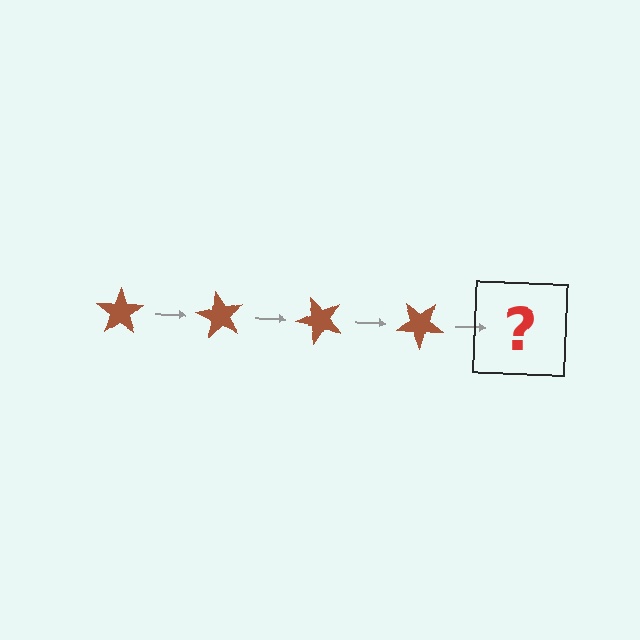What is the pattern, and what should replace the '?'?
The pattern is that the star rotates 60 degrees each step. The '?' should be a brown star rotated 240 degrees.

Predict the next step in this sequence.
The next step is a brown star rotated 240 degrees.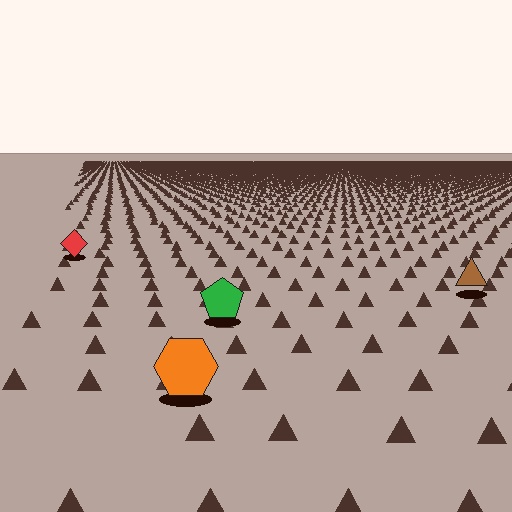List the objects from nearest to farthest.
From nearest to farthest: the orange hexagon, the green pentagon, the brown triangle, the red diamond.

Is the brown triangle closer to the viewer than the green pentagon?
No. The green pentagon is closer — you can tell from the texture gradient: the ground texture is coarser near it.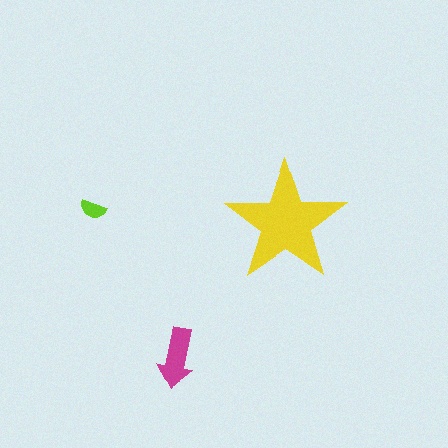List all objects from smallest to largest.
The lime semicircle, the magenta arrow, the yellow star.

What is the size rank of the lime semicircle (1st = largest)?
3rd.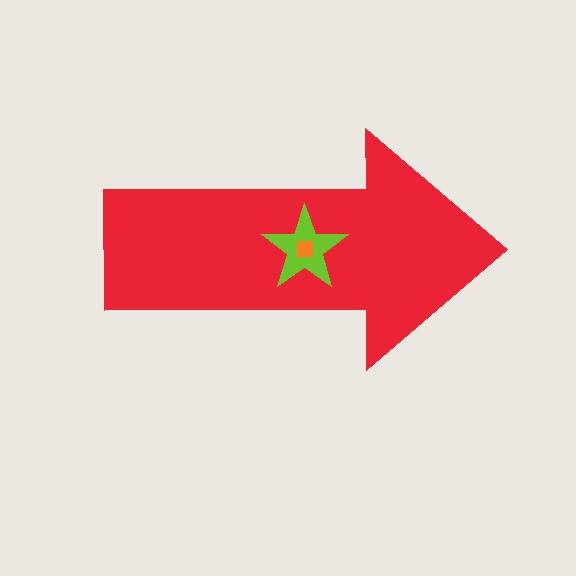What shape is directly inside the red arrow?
The lime star.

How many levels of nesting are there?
3.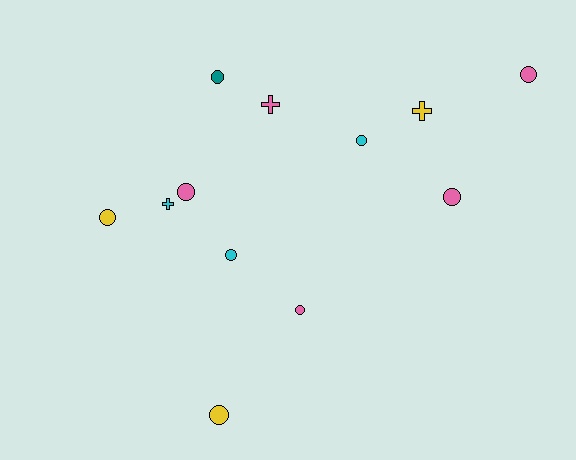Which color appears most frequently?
Pink, with 5 objects.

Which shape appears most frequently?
Circle, with 9 objects.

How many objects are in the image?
There are 12 objects.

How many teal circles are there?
There is 1 teal circle.